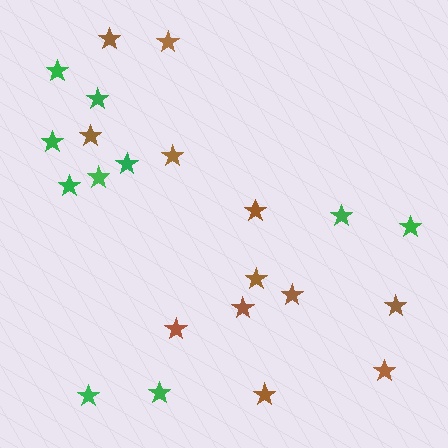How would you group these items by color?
There are 2 groups: one group of brown stars (12) and one group of green stars (10).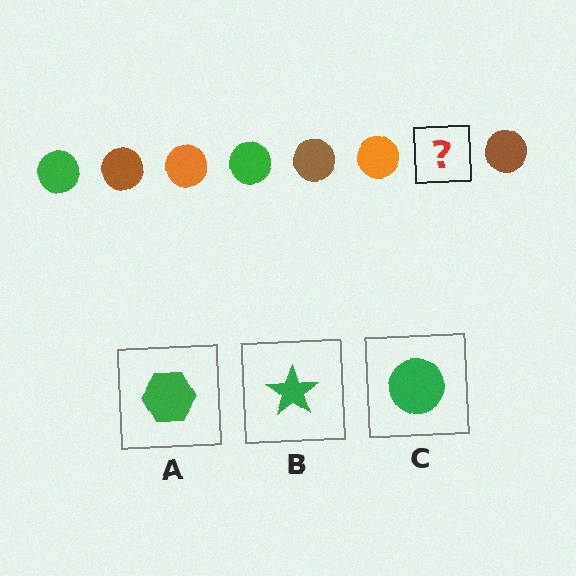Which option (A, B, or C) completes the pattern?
C.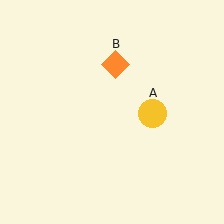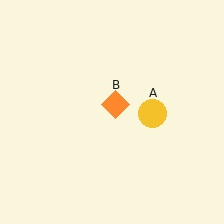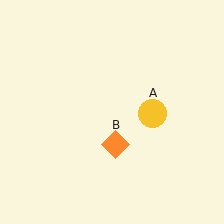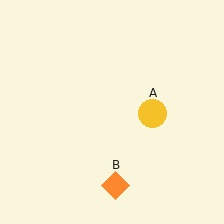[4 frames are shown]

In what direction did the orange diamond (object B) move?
The orange diamond (object B) moved down.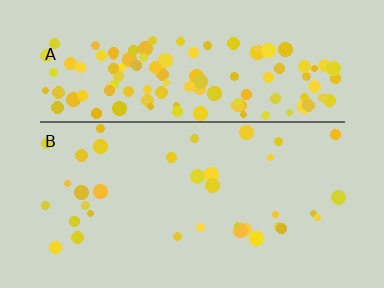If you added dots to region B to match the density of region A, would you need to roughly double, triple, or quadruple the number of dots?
Approximately quadruple.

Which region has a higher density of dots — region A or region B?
A (the top).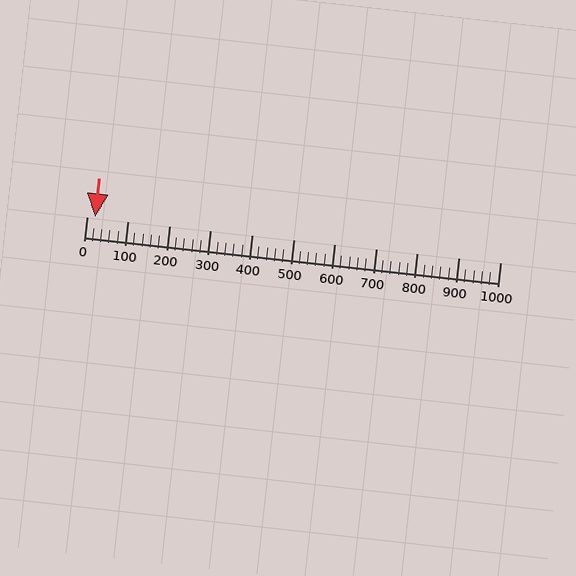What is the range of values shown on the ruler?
The ruler shows values from 0 to 1000.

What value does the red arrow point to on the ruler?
The red arrow points to approximately 20.